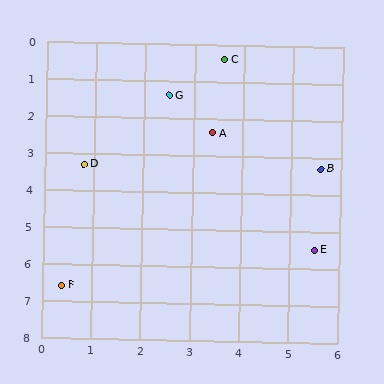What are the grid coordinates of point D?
Point D is at approximately (0.8, 3.3).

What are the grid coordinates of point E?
Point E is at approximately (5.5, 5.5).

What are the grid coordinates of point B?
Point B is at approximately (5.6, 3.3).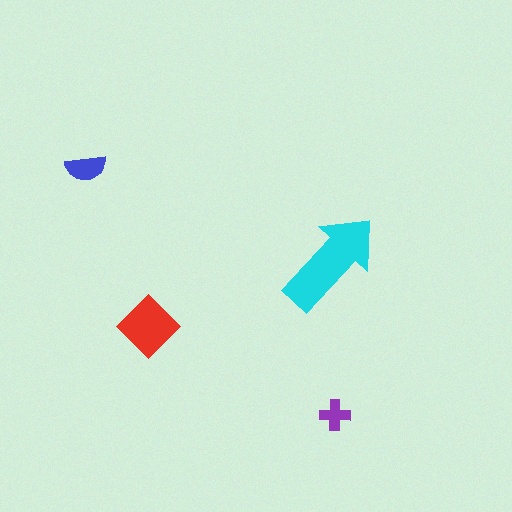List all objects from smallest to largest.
The purple cross, the blue semicircle, the red diamond, the cyan arrow.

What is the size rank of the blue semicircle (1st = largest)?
3rd.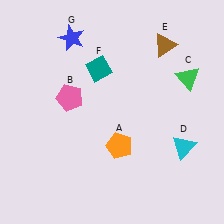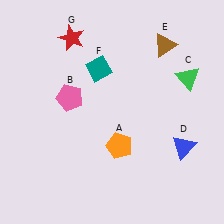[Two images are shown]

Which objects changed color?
D changed from cyan to blue. G changed from blue to red.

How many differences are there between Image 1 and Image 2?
There are 2 differences between the two images.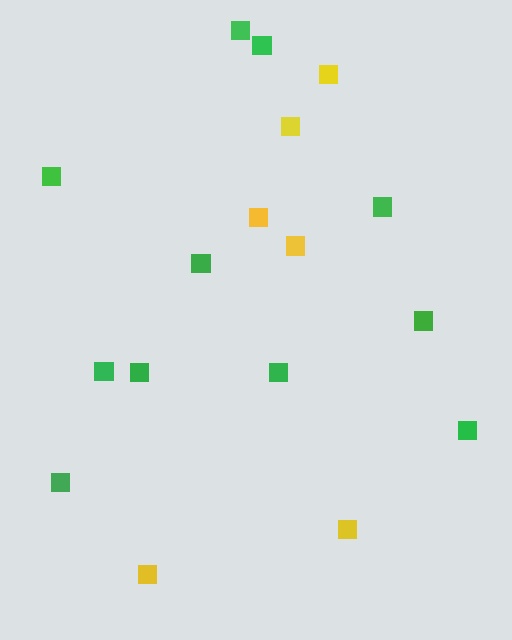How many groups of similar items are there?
There are 2 groups: one group of yellow squares (6) and one group of green squares (11).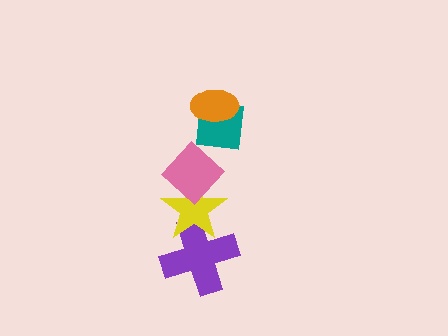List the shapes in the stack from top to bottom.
From top to bottom: the orange ellipse, the teal square, the pink diamond, the yellow star, the purple cross.